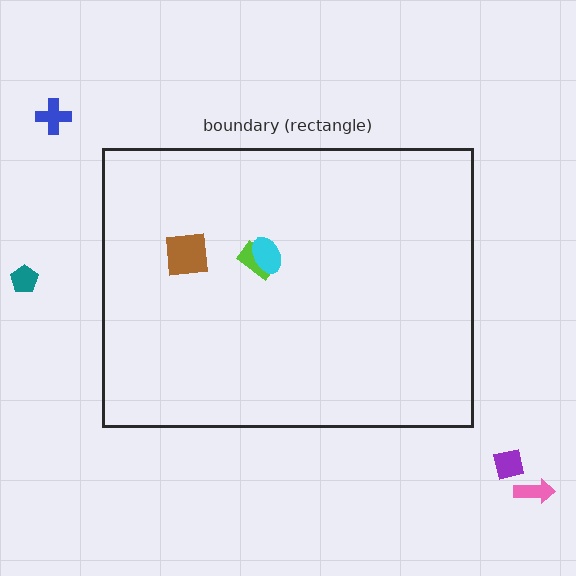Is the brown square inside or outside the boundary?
Inside.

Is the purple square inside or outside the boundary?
Outside.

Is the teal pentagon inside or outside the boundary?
Outside.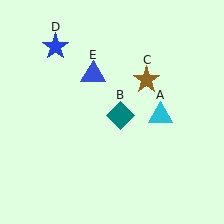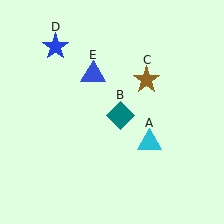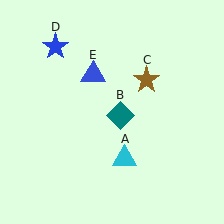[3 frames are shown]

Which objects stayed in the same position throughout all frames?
Teal diamond (object B) and brown star (object C) and blue star (object D) and blue triangle (object E) remained stationary.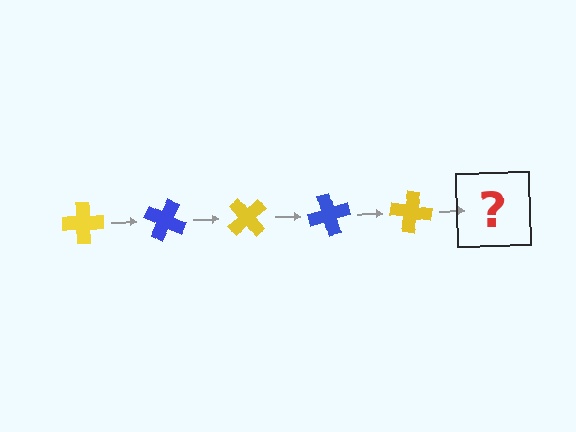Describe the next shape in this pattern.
It should be a blue cross, rotated 125 degrees from the start.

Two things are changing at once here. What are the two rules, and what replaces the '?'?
The two rules are that it rotates 25 degrees each step and the color cycles through yellow and blue. The '?' should be a blue cross, rotated 125 degrees from the start.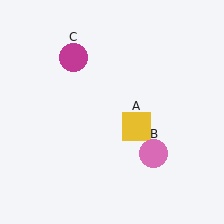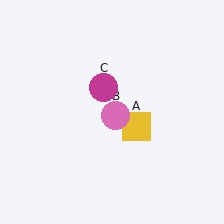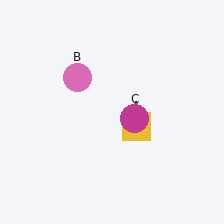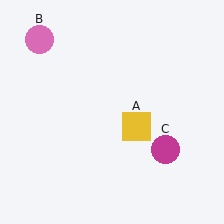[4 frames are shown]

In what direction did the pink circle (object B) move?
The pink circle (object B) moved up and to the left.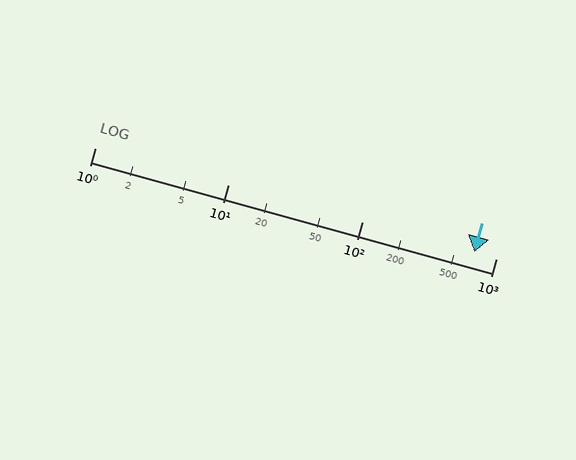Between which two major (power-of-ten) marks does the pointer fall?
The pointer is between 100 and 1000.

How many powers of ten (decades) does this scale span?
The scale spans 3 decades, from 1 to 1000.